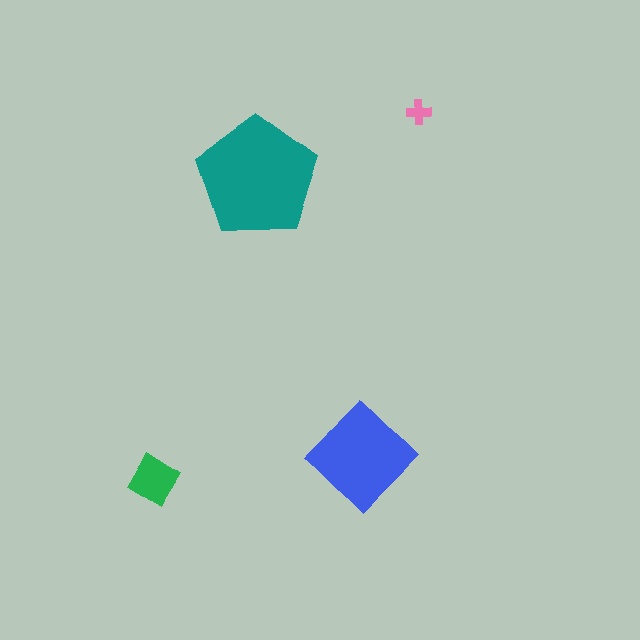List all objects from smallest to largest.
The pink cross, the green diamond, the blue diamond, the teal pentagon.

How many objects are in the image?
There are 4 objects in the image.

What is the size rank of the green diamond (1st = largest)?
3rd.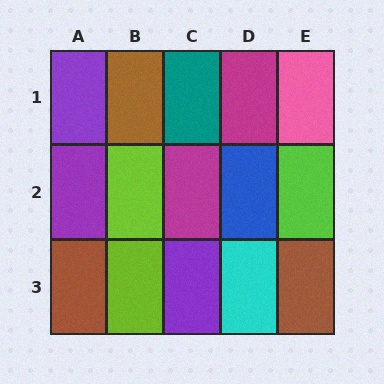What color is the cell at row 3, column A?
Brown.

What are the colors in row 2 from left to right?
Purple, lime, magenta, blue, lime.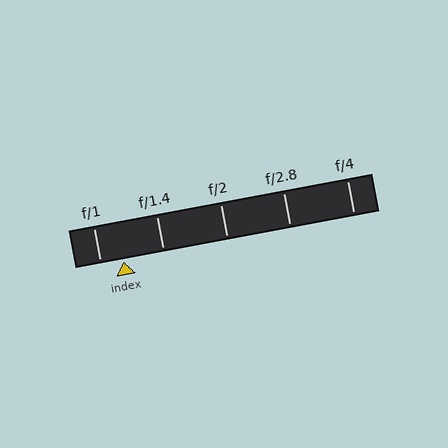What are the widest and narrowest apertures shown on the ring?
The widest aperture shown is f/1 and the narrowest is f/4.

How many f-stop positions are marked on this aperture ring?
There are 5 f-stop positions marked.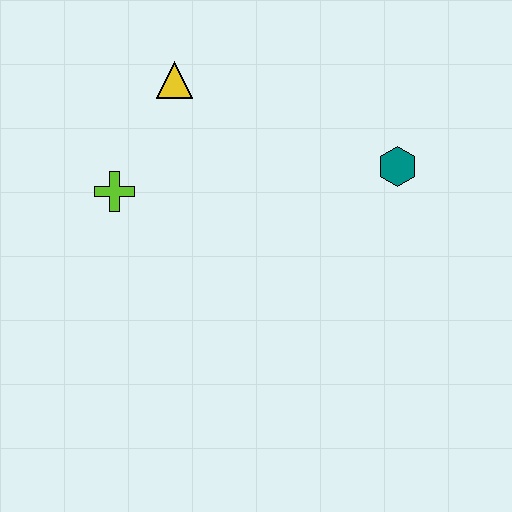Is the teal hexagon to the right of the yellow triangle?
Yes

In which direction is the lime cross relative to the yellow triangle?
The lime cross is below the yellow triangle.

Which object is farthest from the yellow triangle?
The teal hexagon is farthest from the yellow triangle.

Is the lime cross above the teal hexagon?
No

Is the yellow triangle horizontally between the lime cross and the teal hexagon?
Yes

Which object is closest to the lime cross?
The yellow triangle is closest to the lime cross.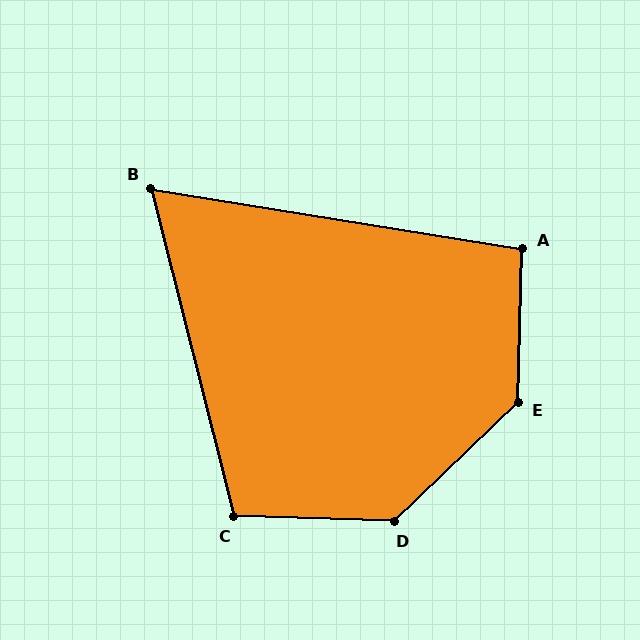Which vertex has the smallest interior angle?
B, at approximately 67 degrees.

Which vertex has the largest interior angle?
E, at approximately 135 degrees.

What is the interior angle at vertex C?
Approximately 106 degrees (obtuse).